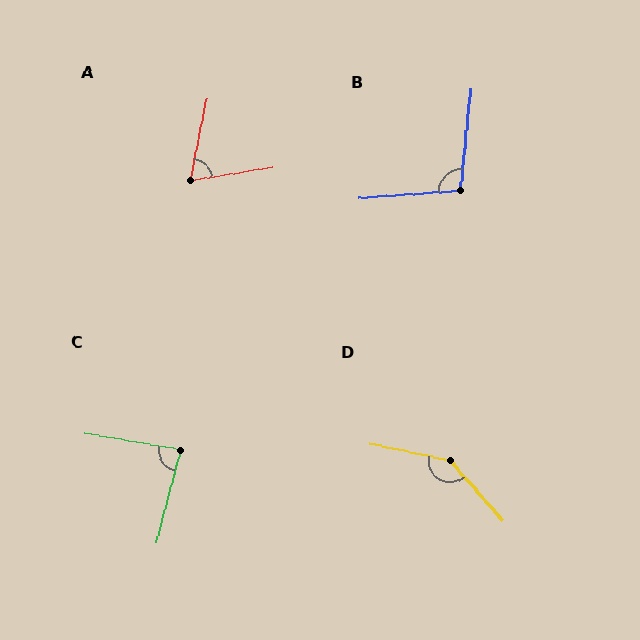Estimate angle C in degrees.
Approximately 85 degrees.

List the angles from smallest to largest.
A (69°), C (85°), B (100°), D (143°).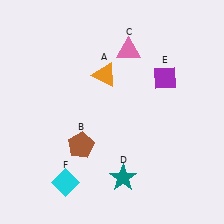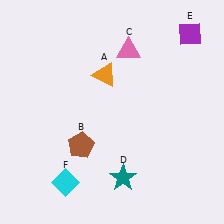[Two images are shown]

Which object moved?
The purple diamond (E) moved up.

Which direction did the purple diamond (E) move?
The purple diamond (E) moved up.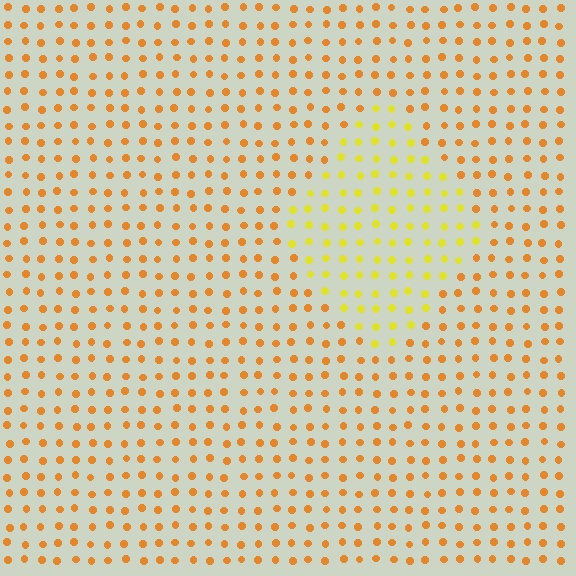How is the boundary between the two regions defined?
The boundary is defined purely by a slight shift in hue (about 31 degrees). Spacing, size, and orientation are identical on both sides.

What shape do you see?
I see a diamond.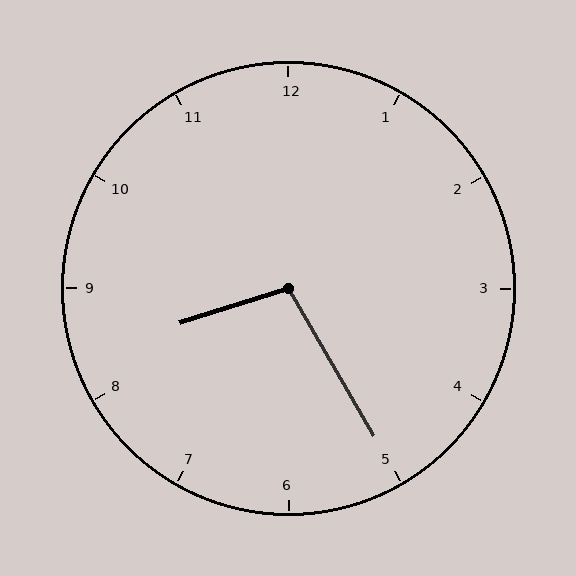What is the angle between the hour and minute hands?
Approximately 102 degrees.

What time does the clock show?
8:25.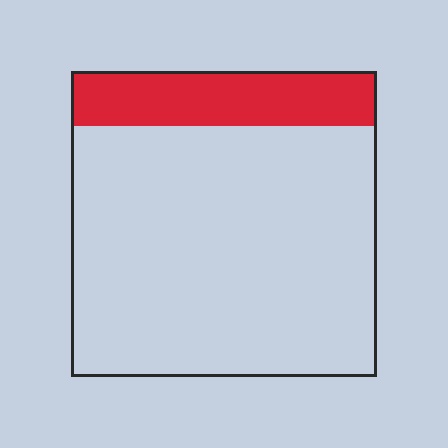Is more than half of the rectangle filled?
No.